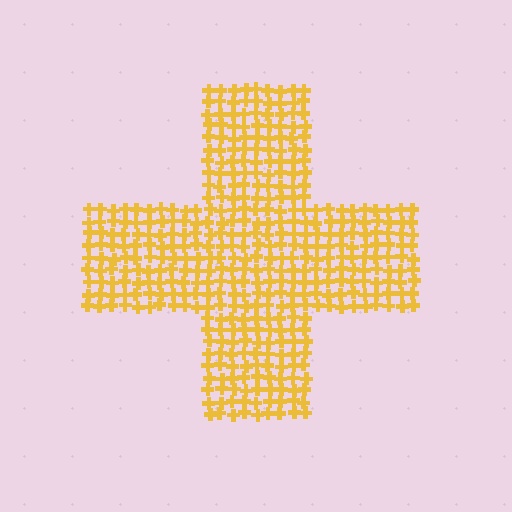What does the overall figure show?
The overall figure shows a cross.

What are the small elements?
The small elements are crosses.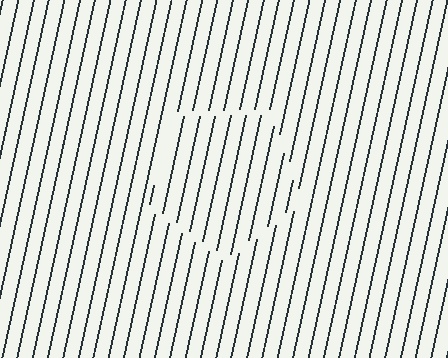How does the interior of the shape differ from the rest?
The interior of the shape contains the same grating, shifted by half a period — the contour is defined by the phase discontinuity where line-ends from the inner and outer gratings abut.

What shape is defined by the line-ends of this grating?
An illusory pentagon. The interior of the shape contains the same grating, shifted by half a period — the contour is defined by the phase discontinuity where line-ends from the inner and outer gratings abut.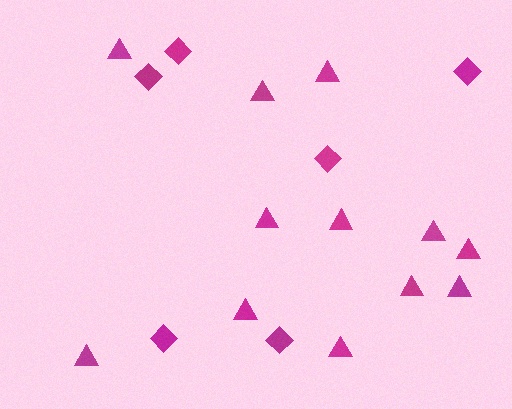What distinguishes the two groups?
There are 2 groups: one group of diamonds (6) and one group of triangles (12).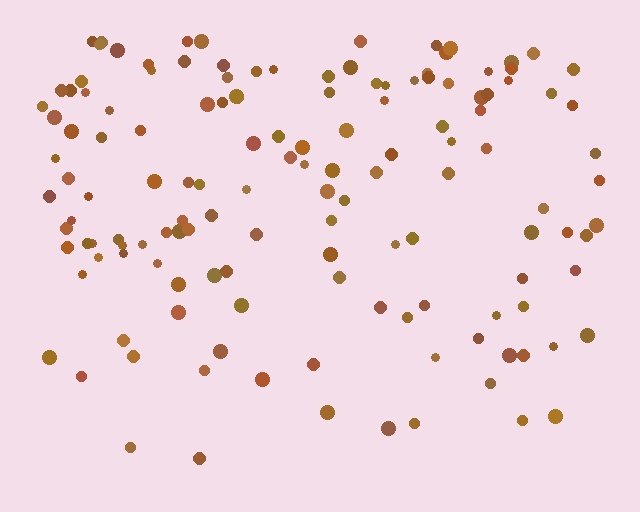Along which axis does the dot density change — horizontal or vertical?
Vertical.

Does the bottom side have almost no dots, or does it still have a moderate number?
Still a moderate number, just noticeably fewer than the top.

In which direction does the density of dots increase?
From bottom to top, with the top side densest.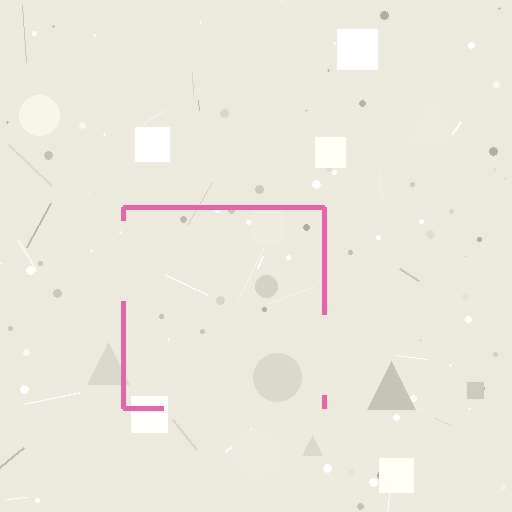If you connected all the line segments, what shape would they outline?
They would outline a square.